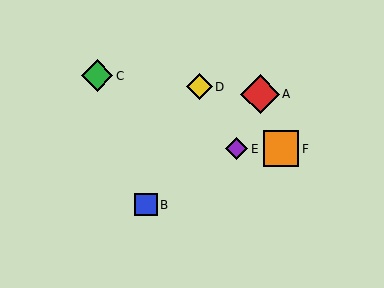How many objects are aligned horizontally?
2 objects (E, F) are aligned horizontally.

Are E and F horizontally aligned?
Yes, both are at y≈149.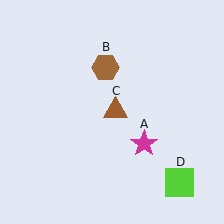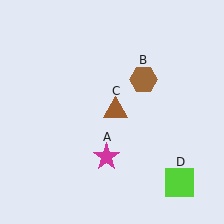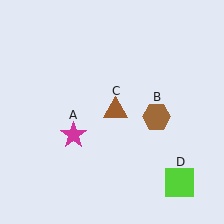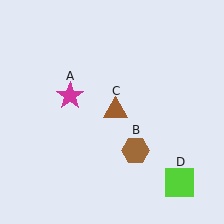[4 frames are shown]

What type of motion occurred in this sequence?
The magenta star (object A), brown hexagon (object B) rotated clockwise around the center of the scene.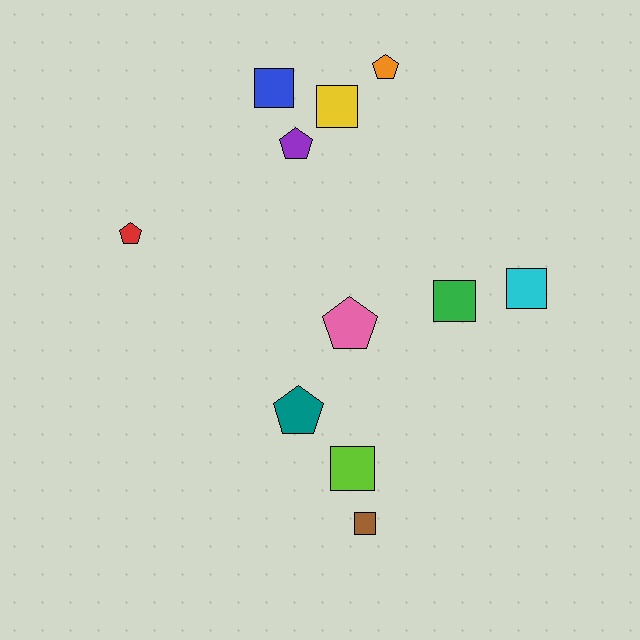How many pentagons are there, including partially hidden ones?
There are 5 pentagons.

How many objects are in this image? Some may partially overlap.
There are 11 objects.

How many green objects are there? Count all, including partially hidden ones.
There is 1 green object.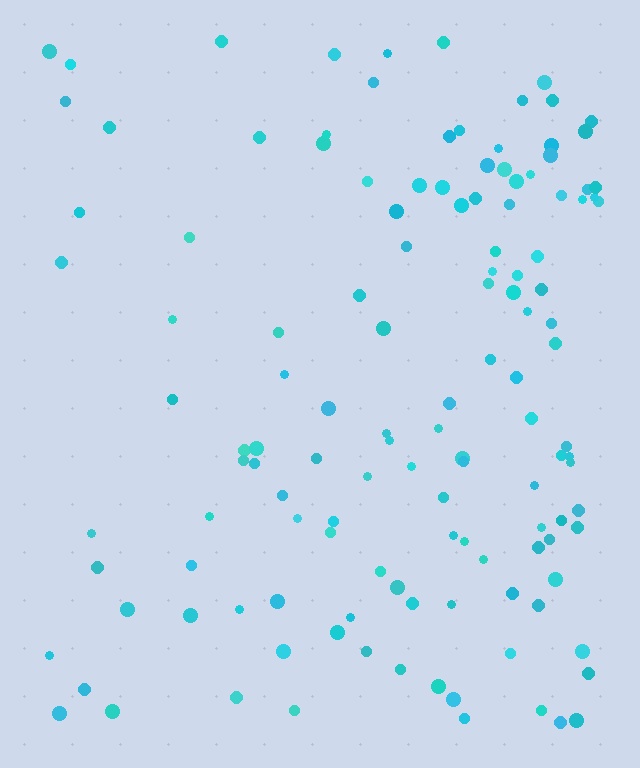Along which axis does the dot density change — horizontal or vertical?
Horizontal.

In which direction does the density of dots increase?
From left to right, with the right side densest.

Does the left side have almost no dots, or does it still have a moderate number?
Still a moderate number, just noticeably fewer than the right.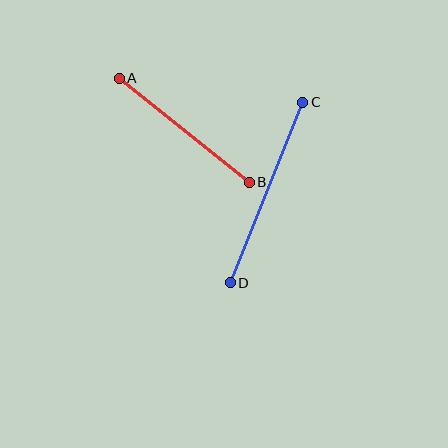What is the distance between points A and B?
The distance is approximately 166 pixels.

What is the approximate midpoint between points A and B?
The midpoint is at approximately (184, 130) pixels.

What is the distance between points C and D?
The distance is approximately 195 pixels.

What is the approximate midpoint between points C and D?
The midpoint is at approximately (267, 193) pixels.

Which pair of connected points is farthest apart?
Points C and D are farthest apart.